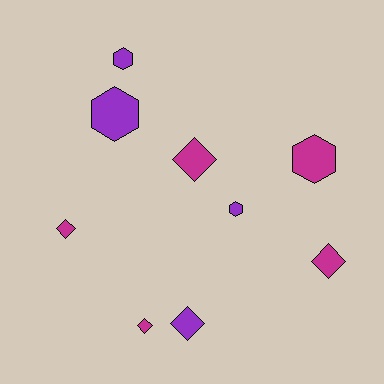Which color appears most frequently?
Magenta, with 5 objects.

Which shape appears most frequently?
Diamond, with 5 objects.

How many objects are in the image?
There are 9 objects.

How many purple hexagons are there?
There are 3 purple hexagons.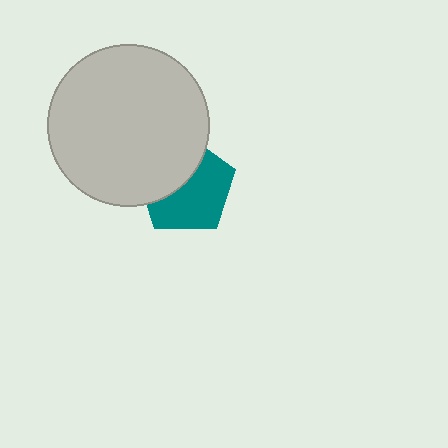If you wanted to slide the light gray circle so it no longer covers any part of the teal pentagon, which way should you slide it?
Slide it toward the upper-left — that is the most direct way to separate the two shapes.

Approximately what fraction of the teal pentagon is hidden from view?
Roughly 41% of the teal pentagon is hidden behind the light gray circle.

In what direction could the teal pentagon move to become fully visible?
The teal pentagon could move toward the lower-right. That would shift it out from behind the light gray circle entirely.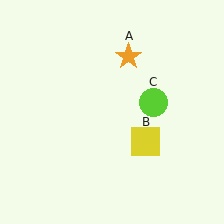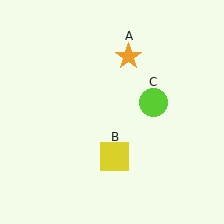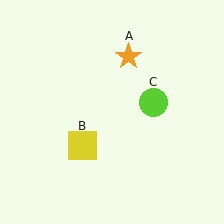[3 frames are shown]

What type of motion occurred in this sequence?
The yellow square (object B) rotated clockwise around the center of the scene.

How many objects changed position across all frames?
1 object changed position: yellow square (object B).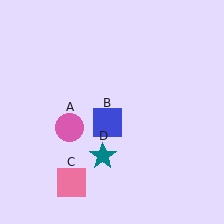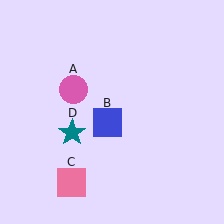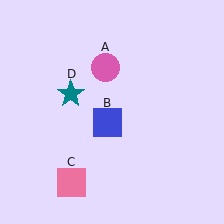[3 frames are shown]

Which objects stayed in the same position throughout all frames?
Blue square (object B) and pink square (object C) remained stationary.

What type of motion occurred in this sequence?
The pink circle (object A), teal star (object D) rotated clockwise around the center of the scene.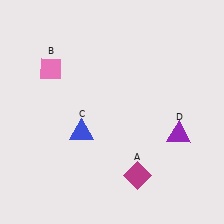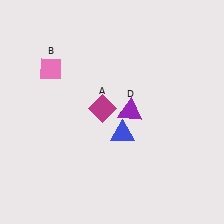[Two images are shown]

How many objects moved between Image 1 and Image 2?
3 objects moved between the two images.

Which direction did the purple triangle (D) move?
The purple triangle (D) moved left.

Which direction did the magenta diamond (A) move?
The magenta diamond (A) moved up.